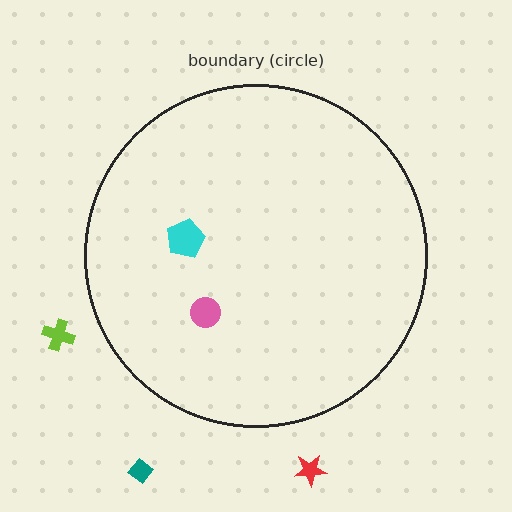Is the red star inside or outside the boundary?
Outside.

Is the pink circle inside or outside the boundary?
Inside.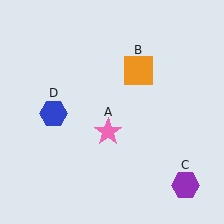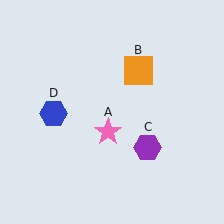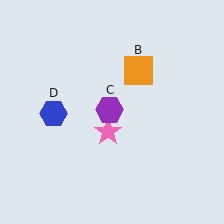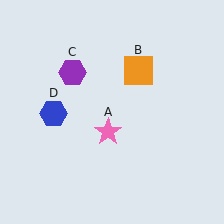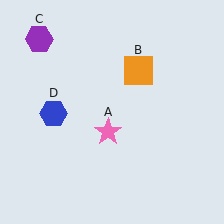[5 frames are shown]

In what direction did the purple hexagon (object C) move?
The purple hexagon (object C) moved up and to the left.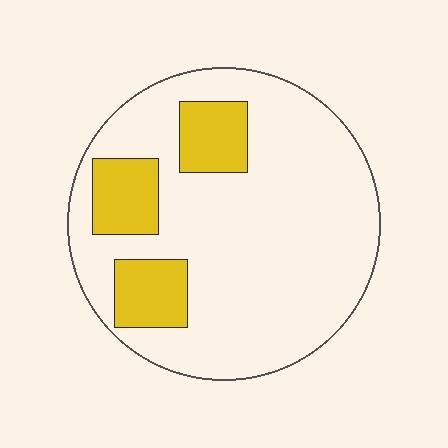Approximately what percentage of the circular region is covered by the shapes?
Approximately 20%.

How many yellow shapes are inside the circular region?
3.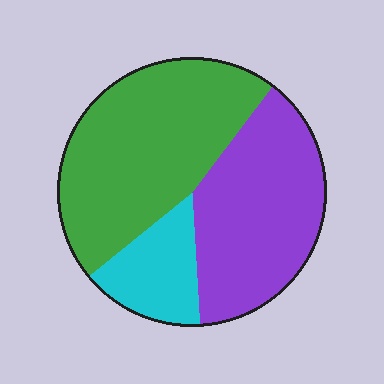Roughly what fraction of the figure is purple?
Purple covers roughly 40% of the figure.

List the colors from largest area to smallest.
From largest to smallest: green, purple, cyan.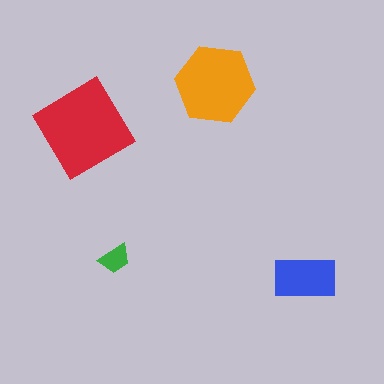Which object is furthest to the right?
The blue rectangle is rightmost.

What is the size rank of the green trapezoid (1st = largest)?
4th.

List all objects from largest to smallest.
The red diamond, the orange hexagon, the blue rectangle, the green trapezoid.